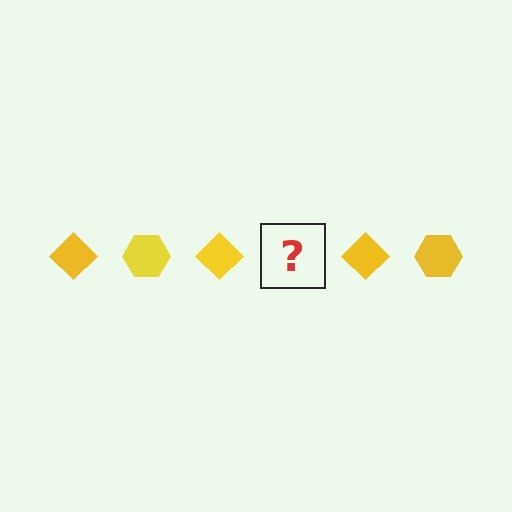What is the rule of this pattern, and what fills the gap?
The rule is that the pattern cycles through diamond, hexagon shapes in yellow. The gap should be filled with a yellow hexagon.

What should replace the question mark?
The question mark should be replaced with a yellow hexagon.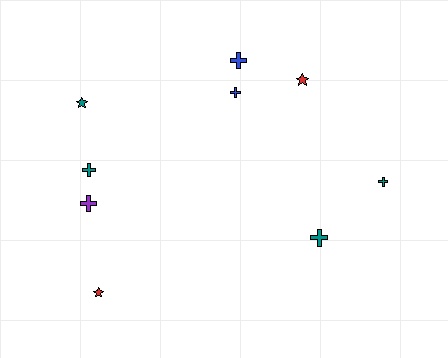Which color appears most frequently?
Teal, with 4 objects.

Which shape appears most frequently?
Cross, with 6 objects.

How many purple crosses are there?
There is 1 purple cross.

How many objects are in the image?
There are 9 objects.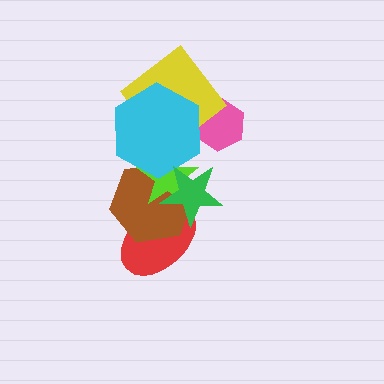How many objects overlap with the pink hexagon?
2 objects overlap with the pink hexagon.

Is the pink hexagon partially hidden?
Yes, it is partially covered by another shape.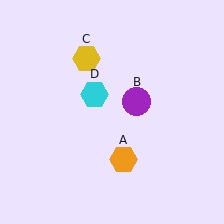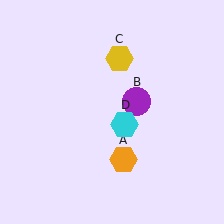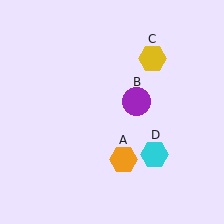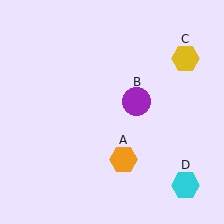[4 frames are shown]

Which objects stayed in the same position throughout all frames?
Orange hexagon (object A) and purple circle (object B) remained stationary.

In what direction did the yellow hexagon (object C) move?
The yellow hexagon (object C) moved right.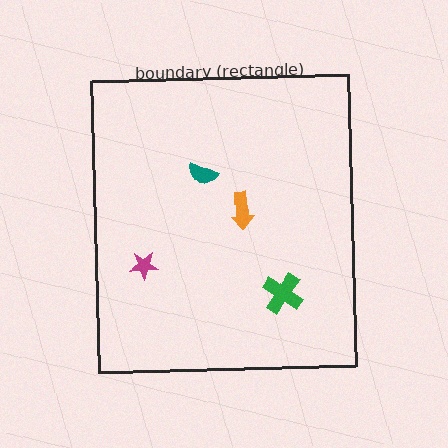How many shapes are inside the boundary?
4 inside, 0 outside.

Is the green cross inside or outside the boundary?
Inside.